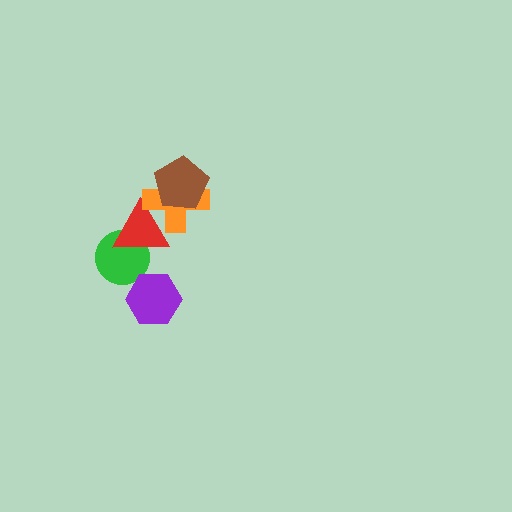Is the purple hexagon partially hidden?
No, no other shape covers it.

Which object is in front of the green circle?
The red triangle is in front of the green circle.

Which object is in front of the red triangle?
The orange cross is in front of the red triangle.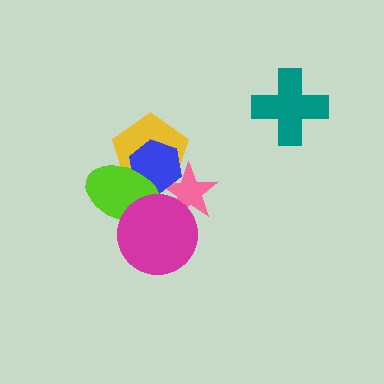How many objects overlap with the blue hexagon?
3 objects overlap with the blue hexagon.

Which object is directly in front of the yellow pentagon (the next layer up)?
The blue hexagon is directly in front of the yellow pentagon.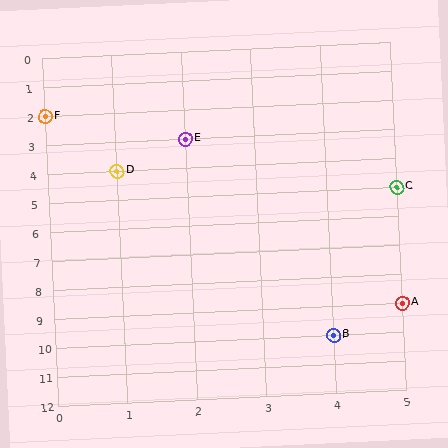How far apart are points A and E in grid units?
Points A and E are 3 columns and 6 rows apart (about 6.7 grid units diagonally).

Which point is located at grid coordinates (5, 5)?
Point C is at (5, 5).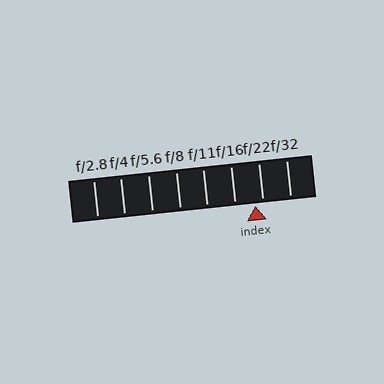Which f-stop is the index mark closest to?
The index mark is closest to f/22.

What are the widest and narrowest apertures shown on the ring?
The widest aperture shown is f/2.8 and the narrowest is f/32.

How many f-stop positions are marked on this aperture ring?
There are 8 f-stop positions marked.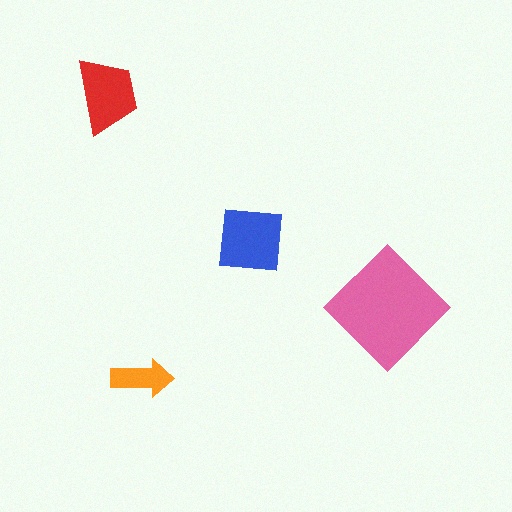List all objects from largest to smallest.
The pink diamond, the blue square, the red trapezoid, the orange arrow.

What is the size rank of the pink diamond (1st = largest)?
1st.